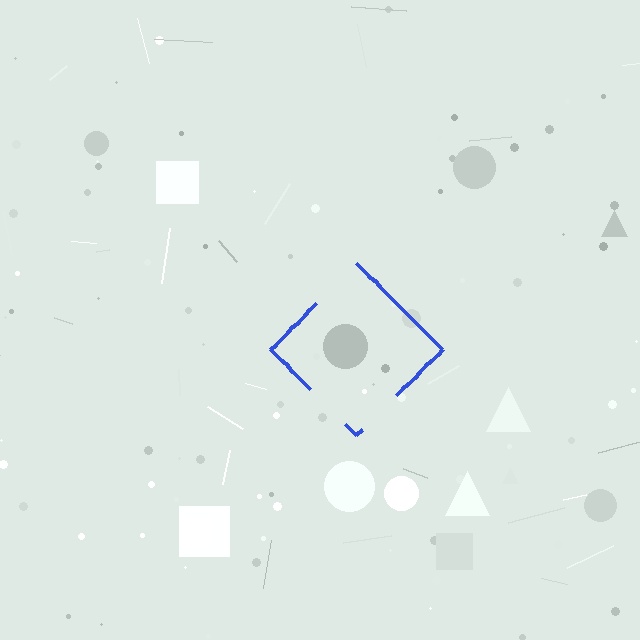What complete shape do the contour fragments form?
The contour fragments form a diamond.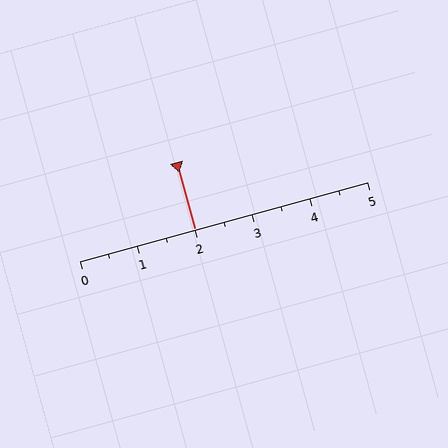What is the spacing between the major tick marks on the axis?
The major ticks are spaced 1 apart.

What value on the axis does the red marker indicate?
The marker indicates approximately 2.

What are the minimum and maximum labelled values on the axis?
The axis runs from 0 to 5.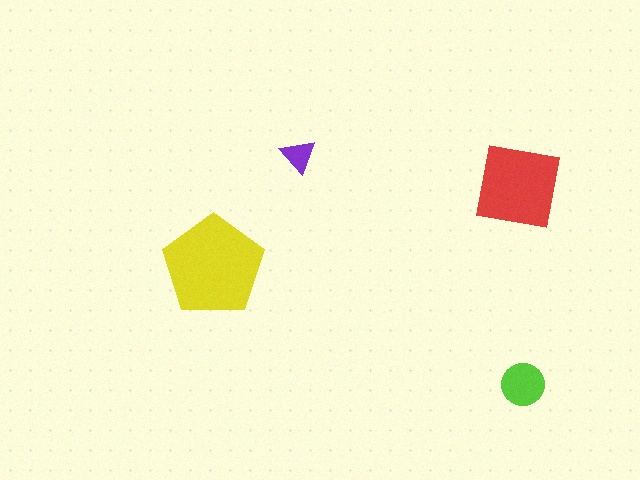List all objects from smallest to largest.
The purple triangle, the lime circle, the red square, the yellow pentagon.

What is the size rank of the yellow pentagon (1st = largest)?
1st.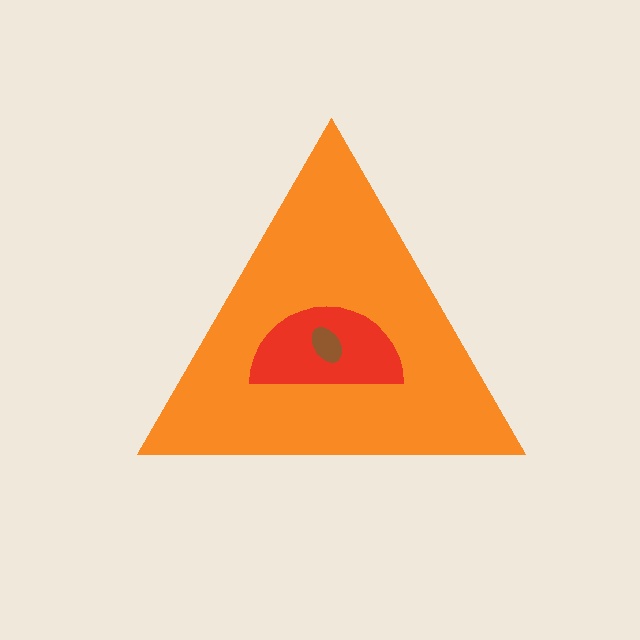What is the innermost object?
The brown ellipse.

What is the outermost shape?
The orange triangle.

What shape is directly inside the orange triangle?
The red semicircle.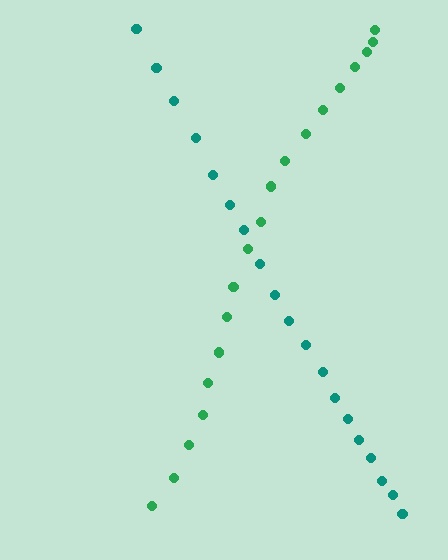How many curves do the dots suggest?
There are 2 distinct paths.